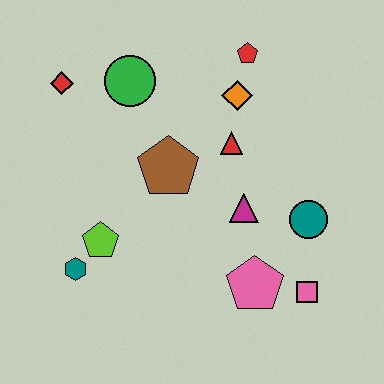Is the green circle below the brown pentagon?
No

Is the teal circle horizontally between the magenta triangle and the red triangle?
No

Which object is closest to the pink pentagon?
The pink square is closest to the pink pentagon.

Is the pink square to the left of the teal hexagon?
No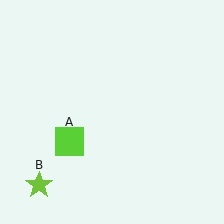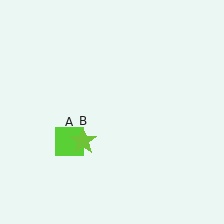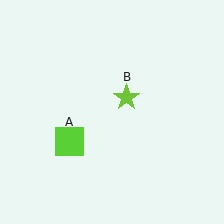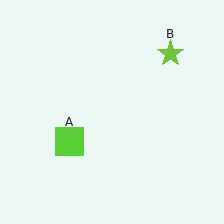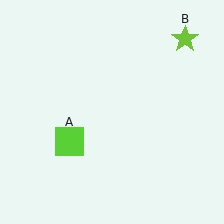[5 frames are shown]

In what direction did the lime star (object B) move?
The lime star (object B) moved up and to the right.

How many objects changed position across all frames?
1 object changed position: lime star (object B).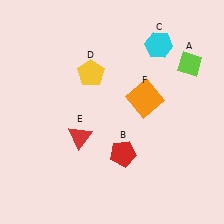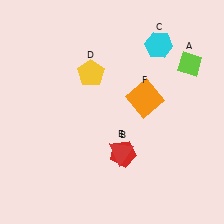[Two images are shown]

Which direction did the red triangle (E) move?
The red triangle (E) moved right.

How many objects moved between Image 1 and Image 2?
1 object moved between the two images.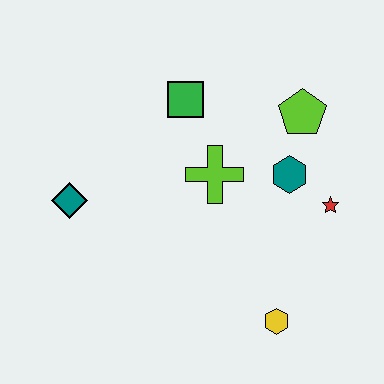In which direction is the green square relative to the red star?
The green square is to the left of the red star.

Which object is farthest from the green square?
The yellow hexagon is farthest from the green square.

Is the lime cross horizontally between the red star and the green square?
Yes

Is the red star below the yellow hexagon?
No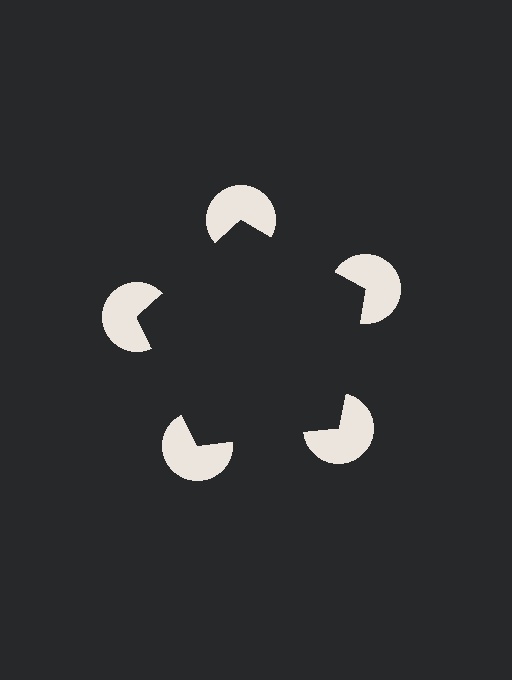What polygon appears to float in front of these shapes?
An illusory pentagon — its edges are inferred from the aligned wedge cuts in the pac-man discs, not physically drawn.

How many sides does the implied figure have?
5 sides.